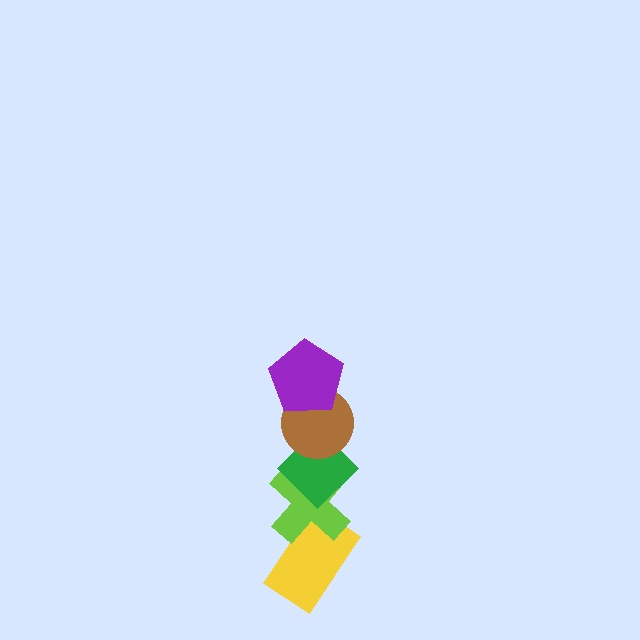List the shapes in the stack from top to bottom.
From top to bottom: the purple pentagon, the brown circle, the green diamond, the lime cross, the yellow rectangle.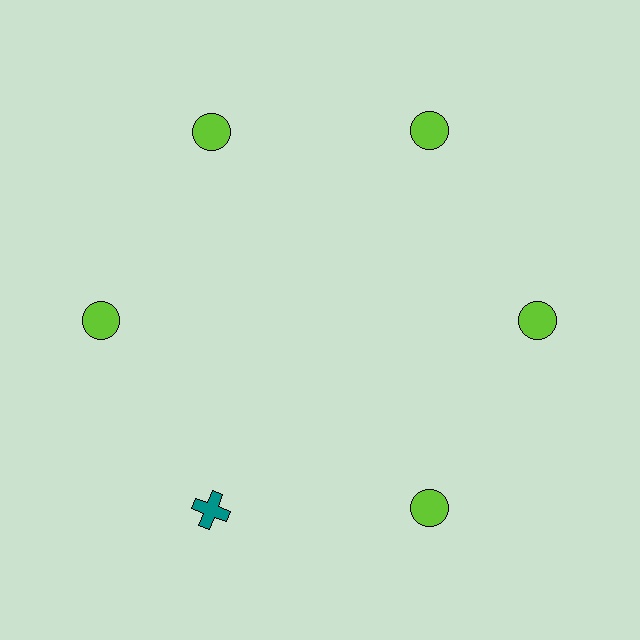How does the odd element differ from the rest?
It differs in both color (teal instead of lime) and shape (cross instead of circle).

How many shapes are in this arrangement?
There are 6 shapes arranged in a ring pattern.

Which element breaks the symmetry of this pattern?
The teal cross at roughly the 7 o'clock position breaks the symmetry. All other shapes are lime circles.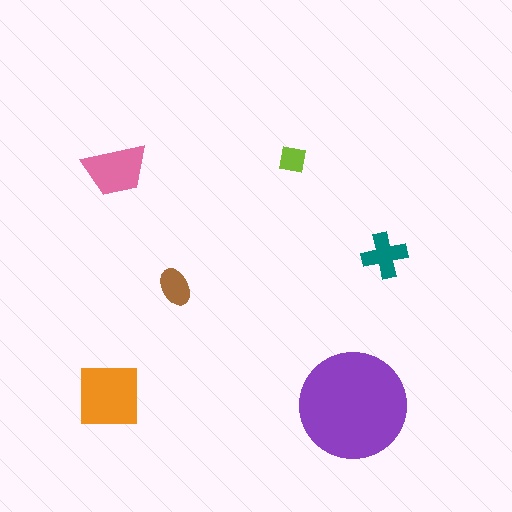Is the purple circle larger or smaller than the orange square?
Larger.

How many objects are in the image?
There are 6 objects in the image.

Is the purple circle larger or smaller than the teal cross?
Larger.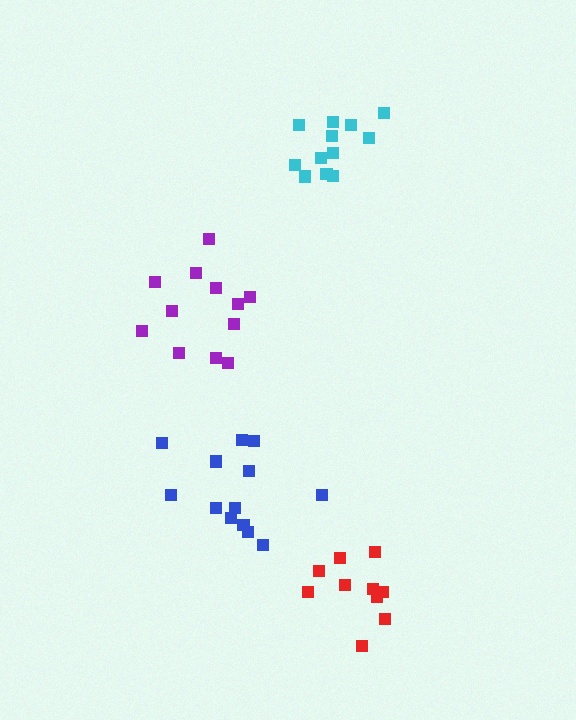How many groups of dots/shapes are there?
There are 4 groups.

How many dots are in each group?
Group 1: 10 dots, Group 2: 12 dots, Group 3: 12 dots, Group 4: 13 dots (47 total).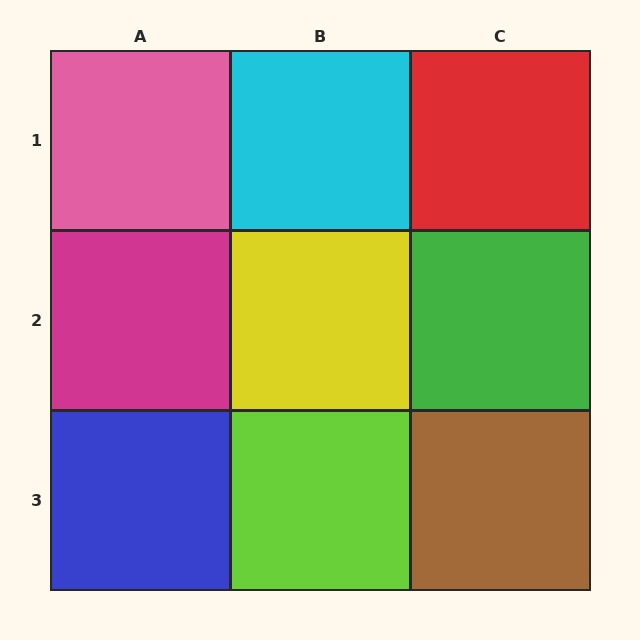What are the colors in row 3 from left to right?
Blue, lime, brown.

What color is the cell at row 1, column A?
Pink.